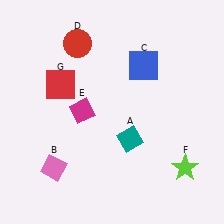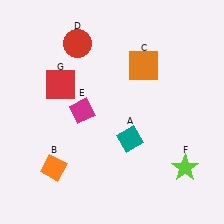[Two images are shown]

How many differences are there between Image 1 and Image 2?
There are 2 differences between the two images.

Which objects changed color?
B changed from pink to orange. C changed from blue to orange.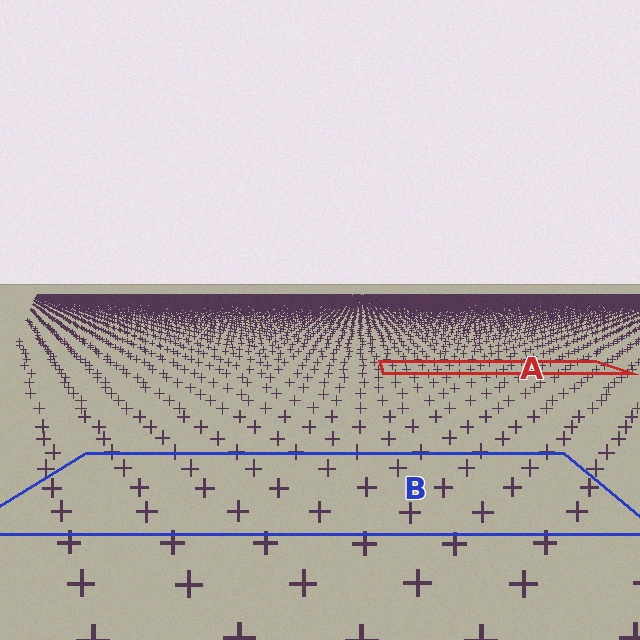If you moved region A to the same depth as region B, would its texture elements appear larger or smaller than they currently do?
They would appear larger. At a closer depth, the same texture elements are projected at a bigger on-screen size.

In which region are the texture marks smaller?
The texture marks are smaller in region A, because it is farther away.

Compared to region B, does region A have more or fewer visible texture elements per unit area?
Region A has more texture elements per unit area — they are packed more densely because it is farther away.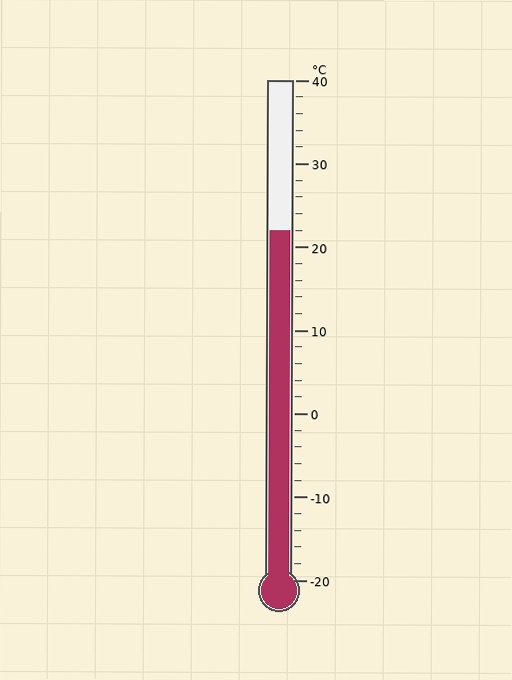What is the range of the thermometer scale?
The thermometer scale ranges from -20°C to 40°C.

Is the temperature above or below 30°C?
The temperature is below 30°C.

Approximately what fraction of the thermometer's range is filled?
The thermometer is filled to approximately 70% of its range.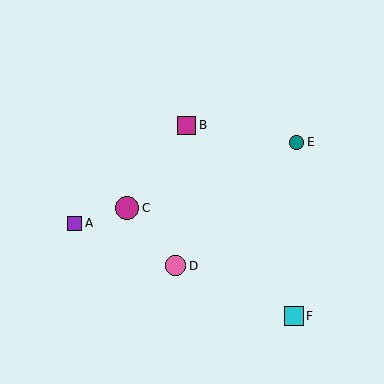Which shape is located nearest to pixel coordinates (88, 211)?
The purple square (labeled A) at (75, 223) is nearest to that location.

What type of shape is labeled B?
Shape B is a magenta square.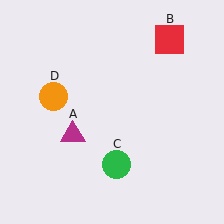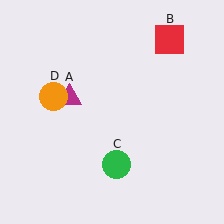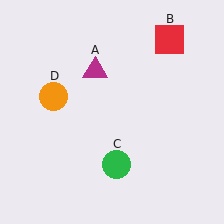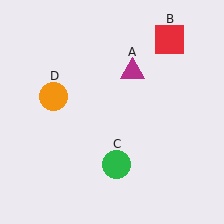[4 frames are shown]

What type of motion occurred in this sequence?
The magenta triangle (object A) rotated clockwise around the center of the scene.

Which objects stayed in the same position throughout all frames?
Red square (object B) and green circle (object C) and orange circle (object D) remained stationary.